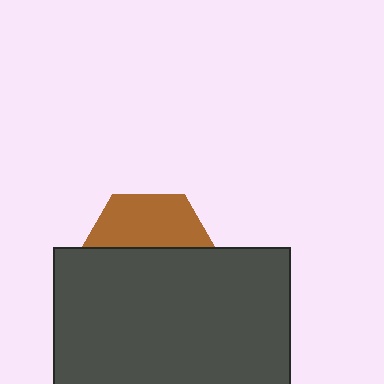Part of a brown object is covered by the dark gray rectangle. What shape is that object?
It is a hexagon.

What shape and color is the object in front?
The object in front is a dark gray rectangle.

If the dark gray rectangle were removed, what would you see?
You would see the complete brown hexagon.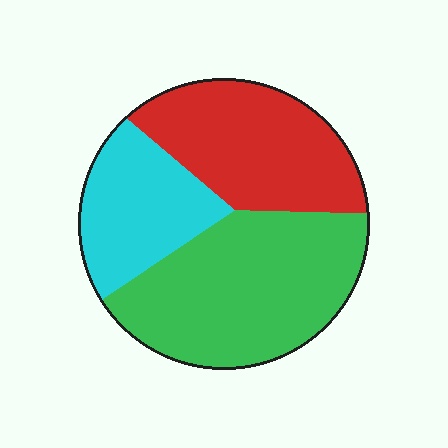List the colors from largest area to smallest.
From largest to smallest: green, red, cyan.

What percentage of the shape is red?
Red covers 32% of the shape.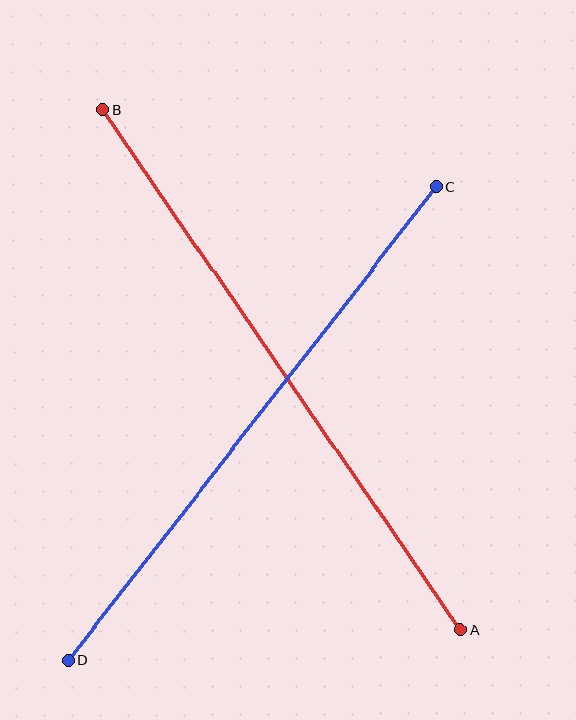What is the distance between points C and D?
The distance is approximately 600 pixels.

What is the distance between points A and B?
The distance is approximately 631 pixels.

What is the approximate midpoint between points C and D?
The midpoint is at approximately (252, 424) pixels.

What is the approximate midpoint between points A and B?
The midpoint is at approximately (281, 370) pixels.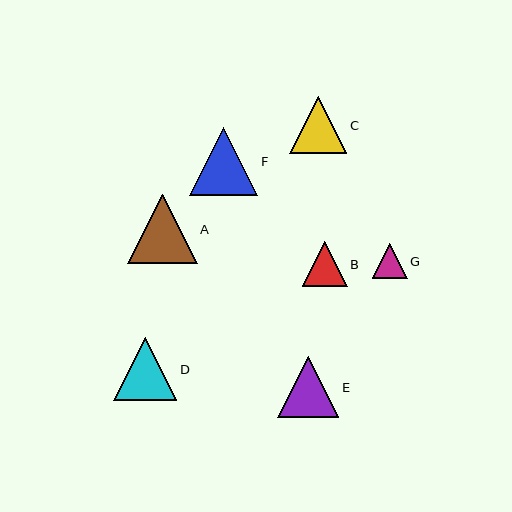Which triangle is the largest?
Triangle A is the largest with a size of approximately 70 pixels.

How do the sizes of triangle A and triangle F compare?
Triangle A and triangle F are approximately the same size.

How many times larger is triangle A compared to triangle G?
Triangle A is approximately 2.0 times the size of triangle G.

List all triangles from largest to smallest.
From largest to smallest: A, F, D, E, C, B, G.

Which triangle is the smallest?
Triangle G is the smallest with a size of approximately 35 pixels.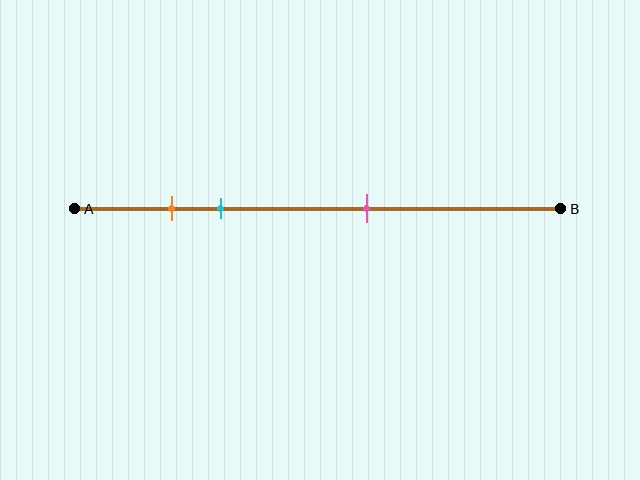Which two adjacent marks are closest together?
The orange and cyan marks are the closest adjacent pair.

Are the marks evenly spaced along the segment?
No, the marks are not evenly spaced.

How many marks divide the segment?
There are 3 marks dividing the segment.